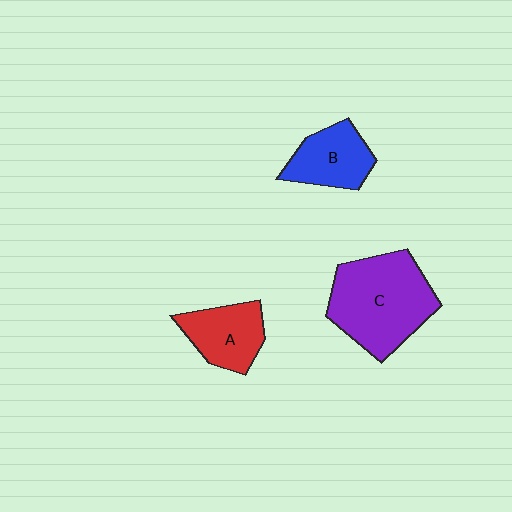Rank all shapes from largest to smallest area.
From largest to smallest: C (purple), A (red), B (blue).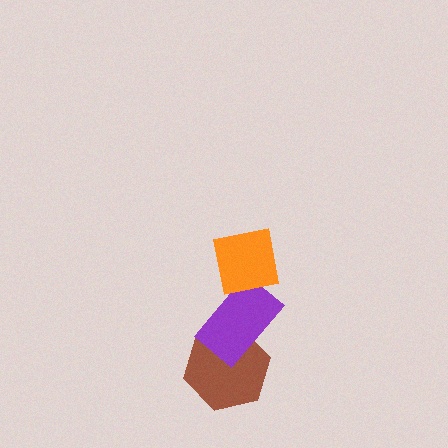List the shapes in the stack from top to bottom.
From top to bottom: the orange square, the purple rectangle, the brown hexagon.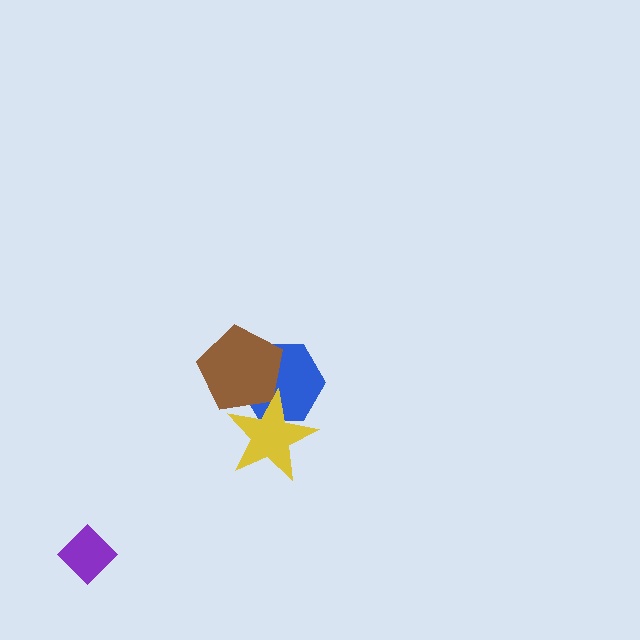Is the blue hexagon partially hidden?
Yes, it is partially covered by another shape.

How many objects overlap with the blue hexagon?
2 objects overlap with the blue hexagon.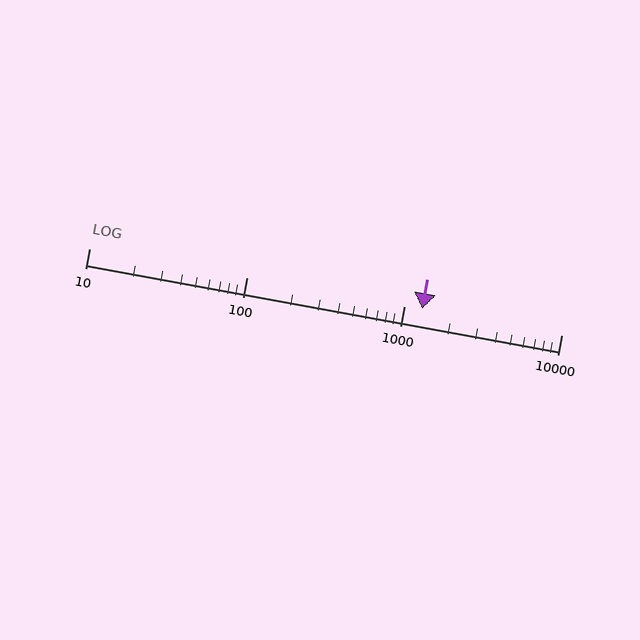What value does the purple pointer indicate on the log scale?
The pointer indicates approximately 1300.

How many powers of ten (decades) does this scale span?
The scale spans 3 decades, from 10 to 10000.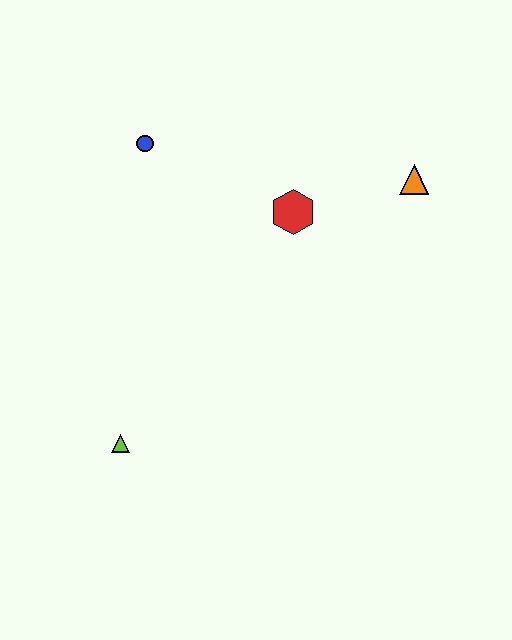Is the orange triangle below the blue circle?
Yes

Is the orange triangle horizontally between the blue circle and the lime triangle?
No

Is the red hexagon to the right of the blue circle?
Yes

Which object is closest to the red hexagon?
The orange triangle is closest to the red hexagon.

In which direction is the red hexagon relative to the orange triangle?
The red hexagon is to the left of the orange triangle.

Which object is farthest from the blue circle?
The lime triangle is farthest from the blue circle.